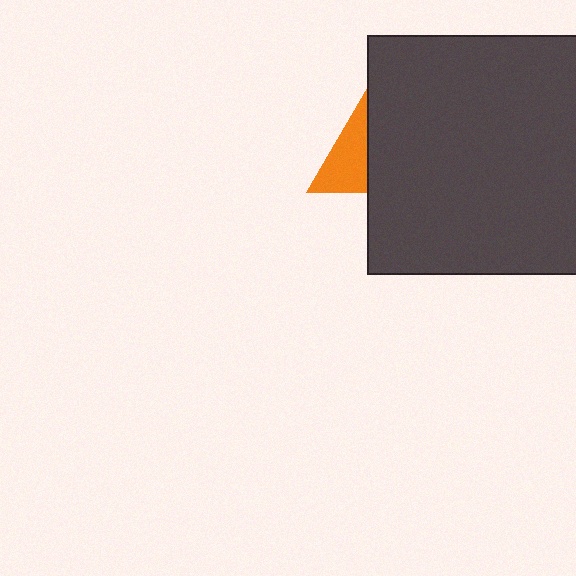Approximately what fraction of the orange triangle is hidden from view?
Roughly 60% of the orange triangle is hidden behind the dark gray rectangle.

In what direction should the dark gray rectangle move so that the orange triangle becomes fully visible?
The dark gray rectangle should move right. That is the shortest direction to clear the overlap and leave the orange triangle fully visible.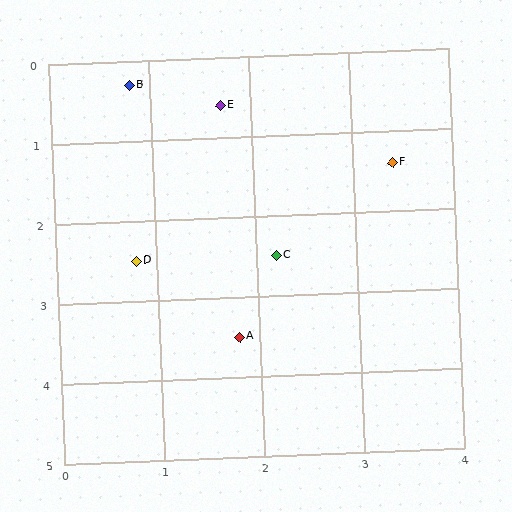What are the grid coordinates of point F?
Point F is at approximately (3.4, 1.4).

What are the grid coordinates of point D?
Point D is at approximately (0.8, 2.5).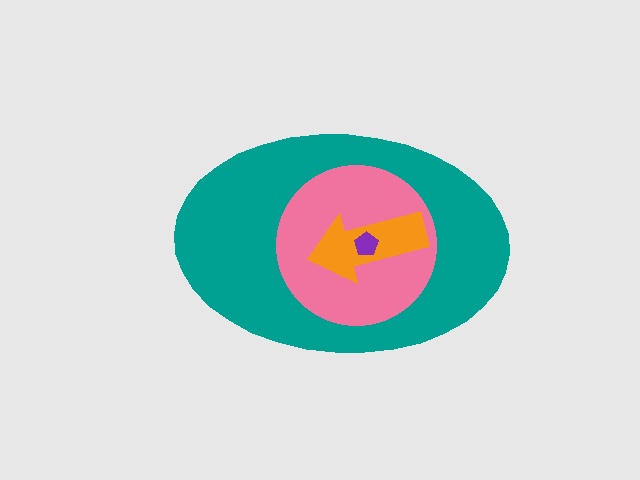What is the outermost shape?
The teal ellipse.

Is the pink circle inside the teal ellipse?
Yes.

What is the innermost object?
The purple pentagon.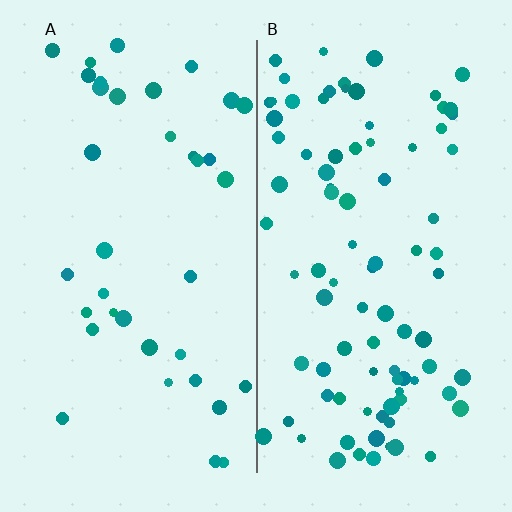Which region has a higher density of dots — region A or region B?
B (the right).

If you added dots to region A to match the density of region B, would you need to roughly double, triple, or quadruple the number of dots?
Approximately double.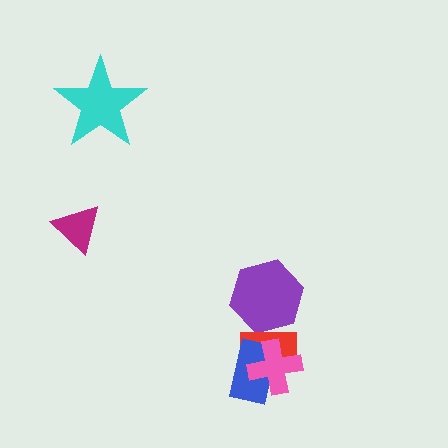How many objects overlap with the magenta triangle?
0 objects overlap with the magenta triangle.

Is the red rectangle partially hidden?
Yes, it is partially covered by another shape.